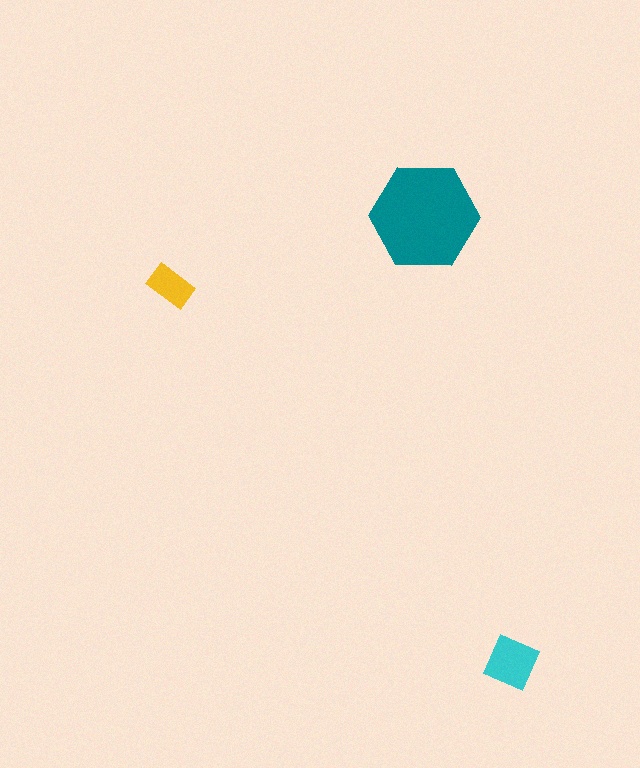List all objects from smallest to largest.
The yellow rectangle, the cyan diamond, the teal hexagon.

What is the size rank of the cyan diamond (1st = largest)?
2nd.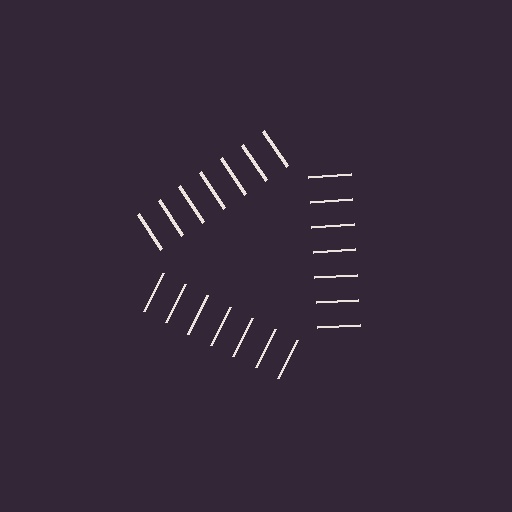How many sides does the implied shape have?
3 sides — the line-ends trace a triangle.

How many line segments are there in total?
21 — 7 along each of the 3 edges.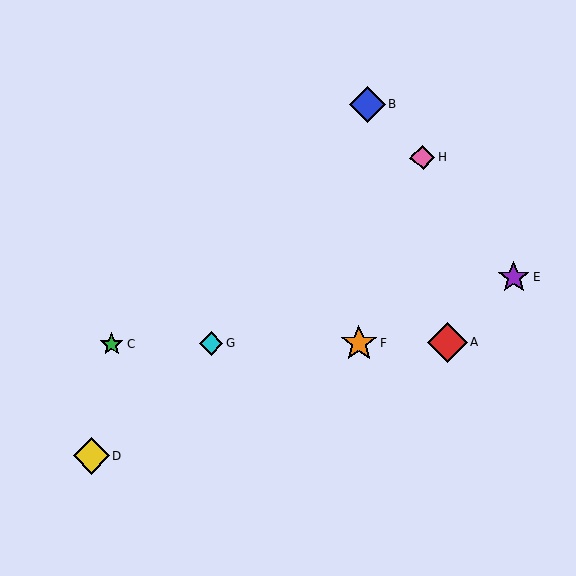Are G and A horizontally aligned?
Yes, both are at y≈344.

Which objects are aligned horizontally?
Objects A, C, F, G are aligned horizontally.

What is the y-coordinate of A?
Object A is at y≈343.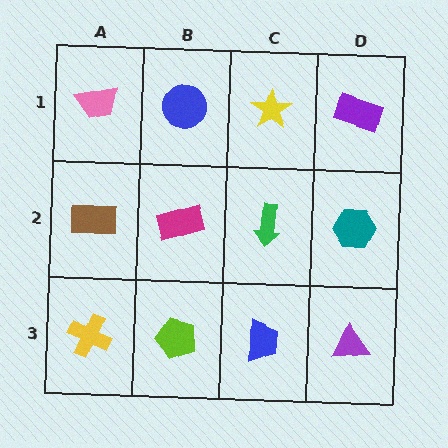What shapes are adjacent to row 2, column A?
A pink trapezoid (row 1, column A), a yellow cross (row 3, column A), a magenta rectangle (row 2, column B).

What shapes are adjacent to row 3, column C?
A green arrow (row 2, column C), a lime pentagon (row 3, column B), a purple triangle (row 3, column D).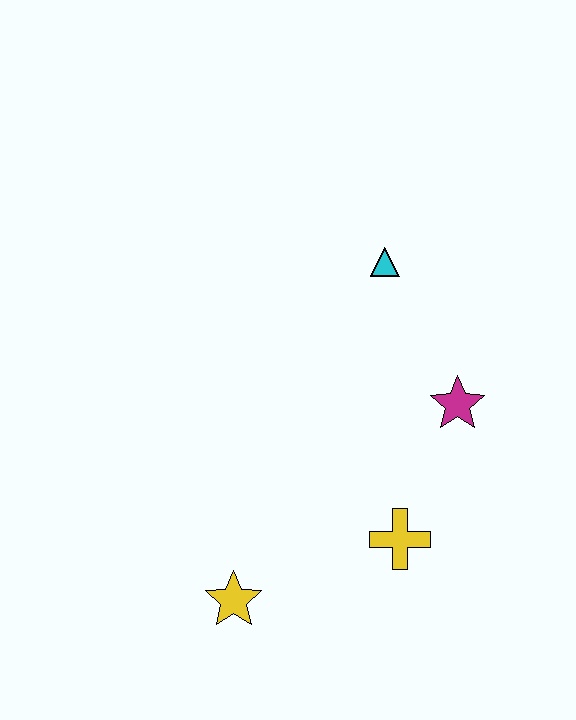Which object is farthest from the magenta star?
The yellow star is farthest from the magenta star.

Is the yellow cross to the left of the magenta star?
Yes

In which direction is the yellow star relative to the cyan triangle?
The yellow star is below the cyan triangle.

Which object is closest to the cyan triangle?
The magenta star is closest to the cyan triangle.